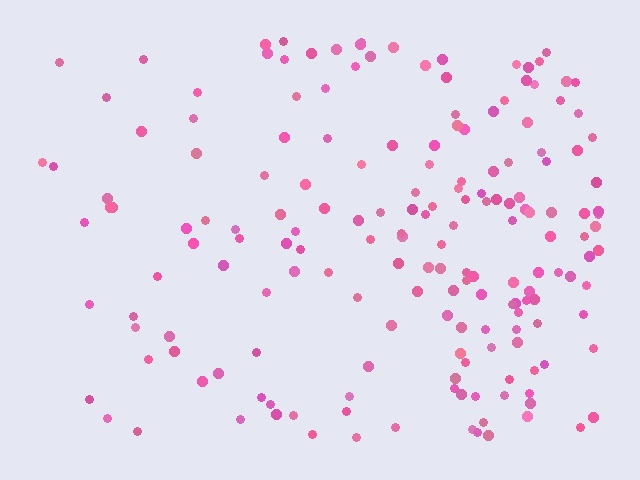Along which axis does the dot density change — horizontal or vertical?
Horizontal.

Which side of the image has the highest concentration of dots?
The right.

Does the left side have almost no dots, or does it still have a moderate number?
Still a moderate number, just noticeably fewer than the right.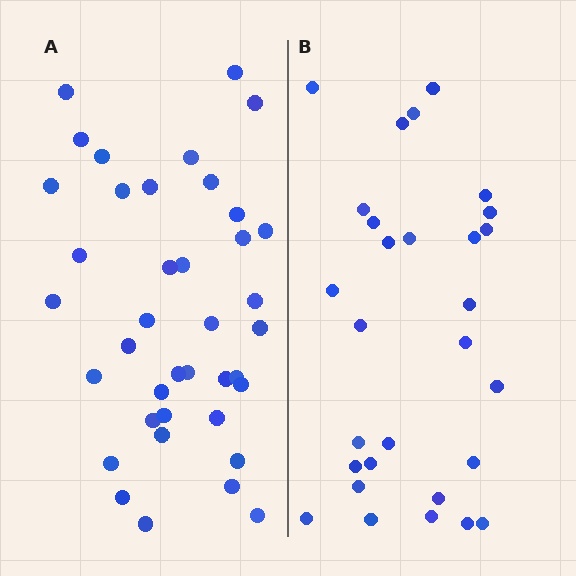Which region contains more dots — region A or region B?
Region A (the left region) has more dots.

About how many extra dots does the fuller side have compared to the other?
Region A has roughly 10 or so more dots than region B.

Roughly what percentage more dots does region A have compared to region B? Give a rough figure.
About 35% more.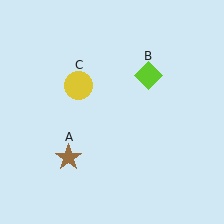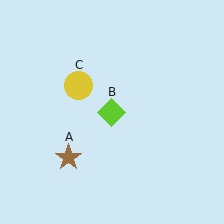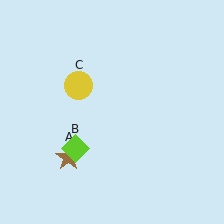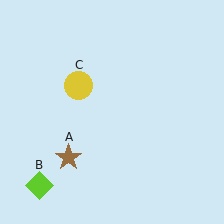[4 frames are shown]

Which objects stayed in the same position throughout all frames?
Brown star (object A) and yellow circle (object C) remained stationary.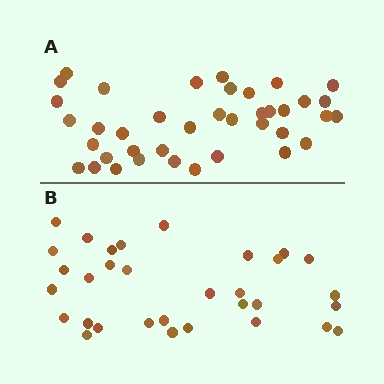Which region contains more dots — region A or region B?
Region A (the top region) has more dots.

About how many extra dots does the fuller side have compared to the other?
Region A has roughly 8 or so more dots than region B.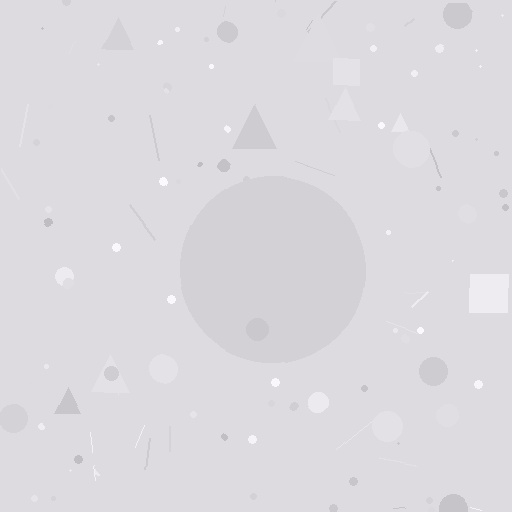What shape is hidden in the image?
A circle is hidden in the image.